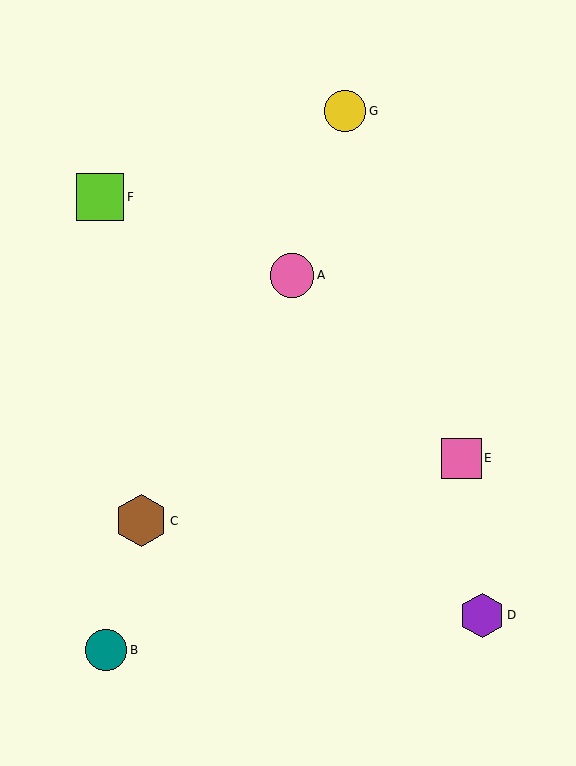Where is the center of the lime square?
The center of the lime square is at (100, 197).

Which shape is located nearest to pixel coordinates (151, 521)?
The brown hexagon (labeled C) at (141, 521) is nearest to that location.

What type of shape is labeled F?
Shape F is a lime square.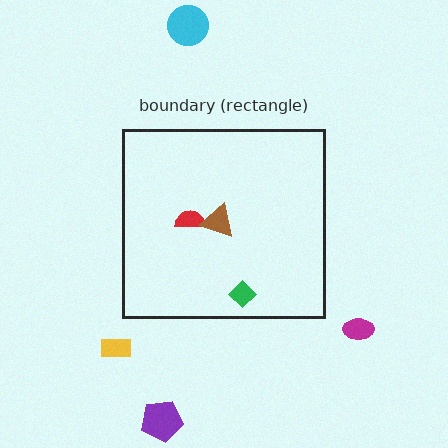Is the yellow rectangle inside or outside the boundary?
Outside.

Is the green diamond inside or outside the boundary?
Inside.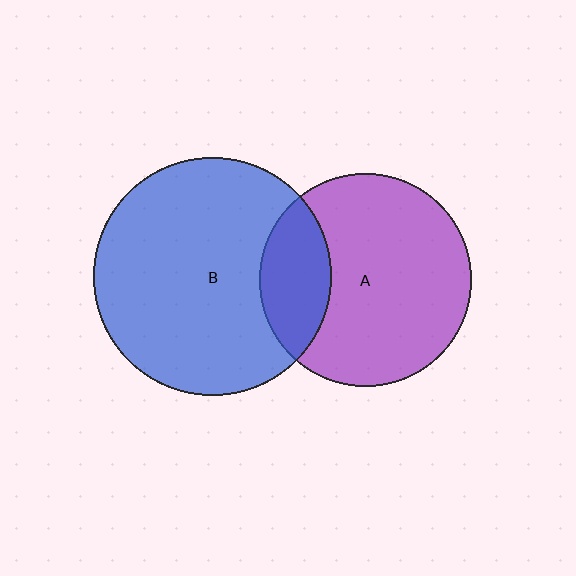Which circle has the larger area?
Circle B (blue).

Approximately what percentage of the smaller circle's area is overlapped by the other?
Approximately 25%.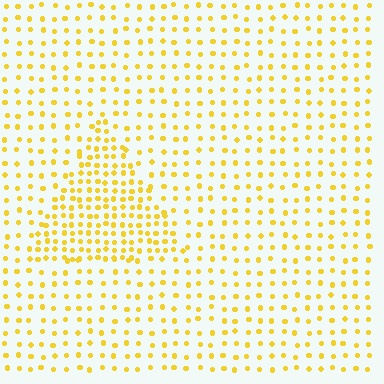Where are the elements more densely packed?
The elements are more densely packed inside the triangle boundary.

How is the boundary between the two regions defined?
The boundary is defined by a change in element density (approximately 2.0x ratio). All elements are the same color, size, and shape.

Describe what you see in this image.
The image contains small yellow elements arranged at two different densities. A triangle-shaped region is visible where the elements are more densely packed than the surrounding area.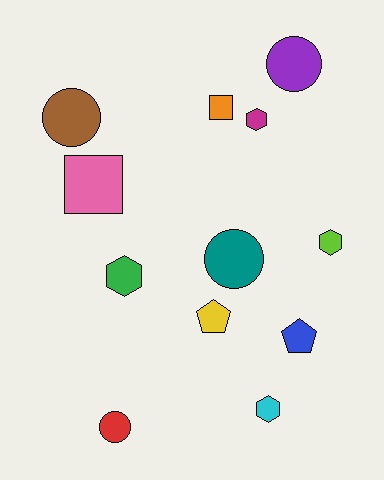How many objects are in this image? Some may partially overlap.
There are 12 objects.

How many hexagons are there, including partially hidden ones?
There are 4 hexagons.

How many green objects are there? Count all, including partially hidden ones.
There is 1 green object.